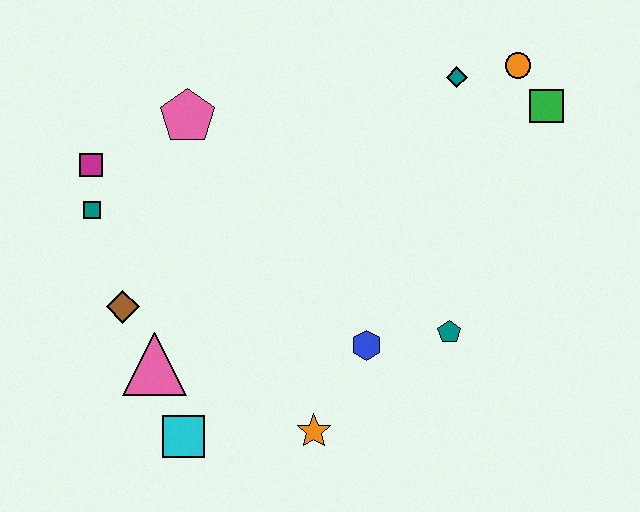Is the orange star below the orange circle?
Yes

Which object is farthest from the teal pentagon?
The magenta square is farthest from the teal pentagon.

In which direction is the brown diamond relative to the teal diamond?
The brown diamond is to the left of the teal diamond.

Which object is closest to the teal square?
The magenta square is closest to the teal square.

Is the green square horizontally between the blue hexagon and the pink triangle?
No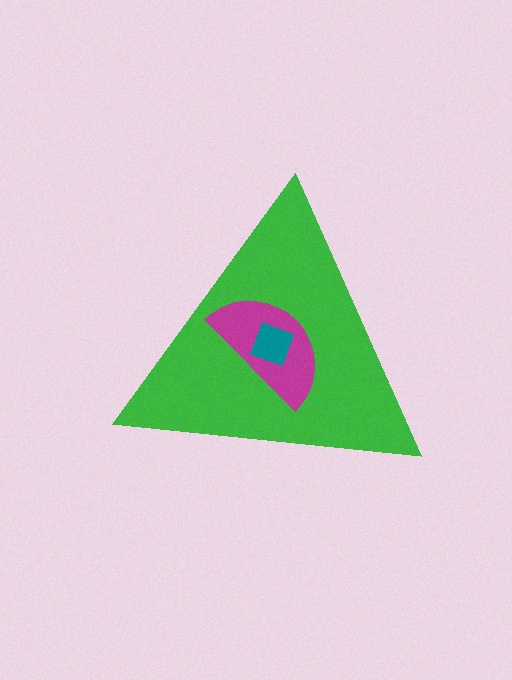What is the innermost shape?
The teal square.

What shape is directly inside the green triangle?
The magenta semicircle.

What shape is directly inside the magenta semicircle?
The teal square.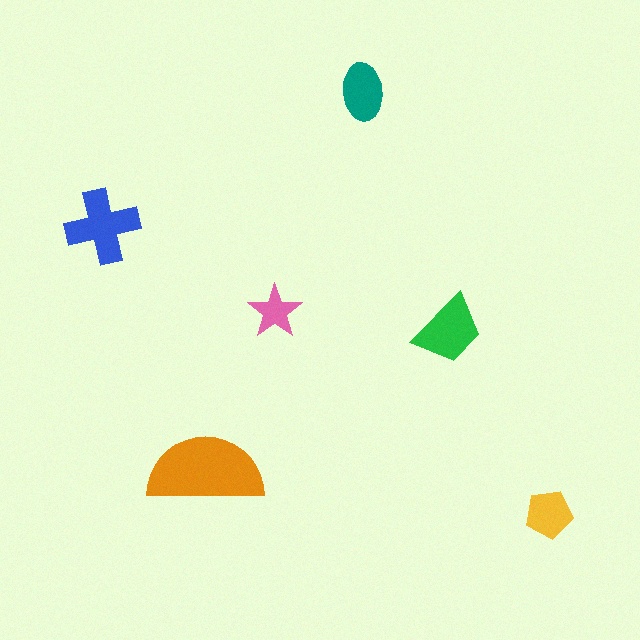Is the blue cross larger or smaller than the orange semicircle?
Smaller.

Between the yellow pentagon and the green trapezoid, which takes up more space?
The green trapezoid.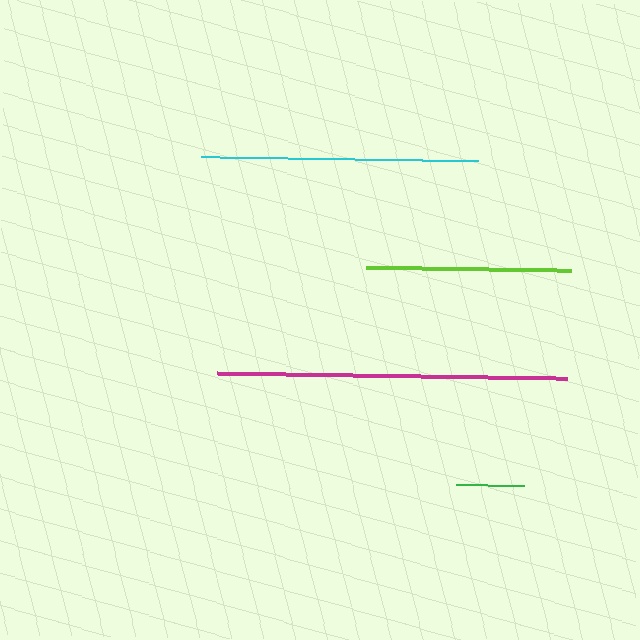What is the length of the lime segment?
The lime segment is approximately 205 pixels long.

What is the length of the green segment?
The green segment is approximately 67 pixels long.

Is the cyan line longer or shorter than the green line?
The cyan line is longer than the green line.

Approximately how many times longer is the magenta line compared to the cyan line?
The magenta line is approximately 1.3 times the length of the cyan line.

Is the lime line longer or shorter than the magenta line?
The magenta line is longer than the lime line.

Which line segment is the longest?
The magenta line is the longest at approximately 350 pixels.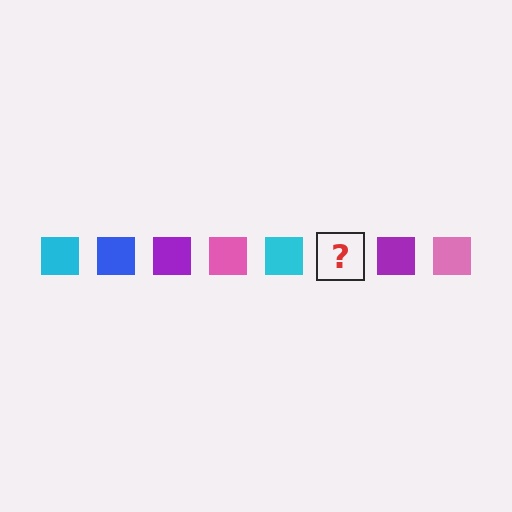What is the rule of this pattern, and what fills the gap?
The rule is that the pattern cycles through cyan, blue, purple, pink squares. The gap should be filled with a blue square.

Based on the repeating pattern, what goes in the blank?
The blank should be a blue square.